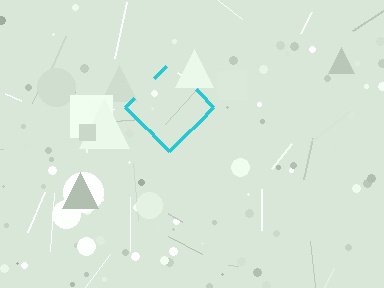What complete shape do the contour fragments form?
The contour fragments form a diamond.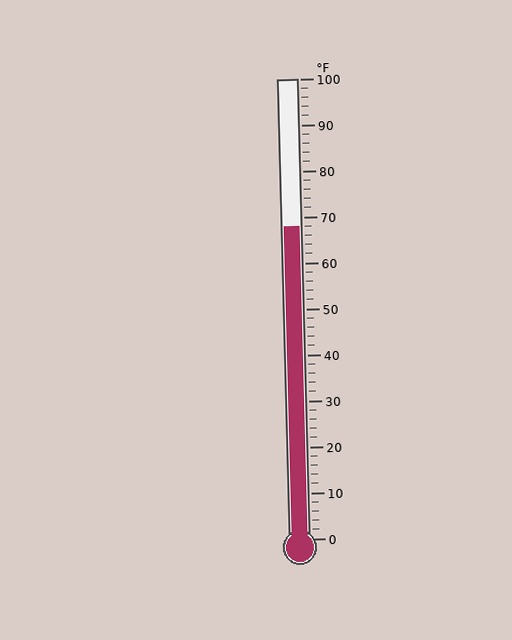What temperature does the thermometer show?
The thermometer shows approximately 68°F.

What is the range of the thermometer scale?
The thermometer scale ranges from 0°F to 100°F.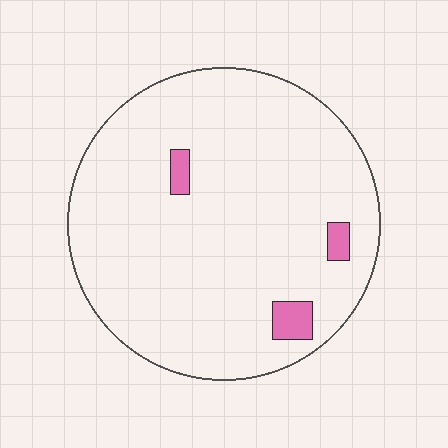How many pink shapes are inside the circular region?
3.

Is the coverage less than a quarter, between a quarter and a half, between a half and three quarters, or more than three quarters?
Less than a quarter.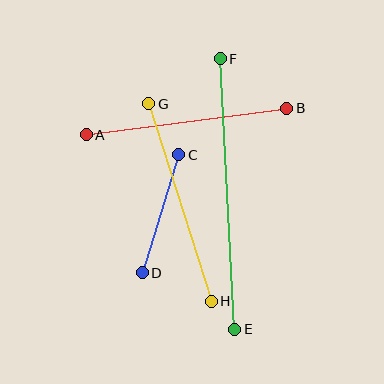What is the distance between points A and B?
The distance is approximately 202 pixels.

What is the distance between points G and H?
The distance is approximately 207 pixels.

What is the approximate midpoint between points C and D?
The midpoint is at approximately (161, 214) pixels.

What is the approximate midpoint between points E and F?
The midpoint is at approximately (228, 194) pixels.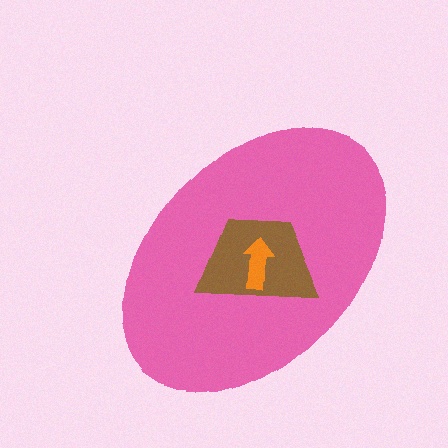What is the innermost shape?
The orange arrow.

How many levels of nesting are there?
3.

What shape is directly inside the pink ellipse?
The brown trapezoid.